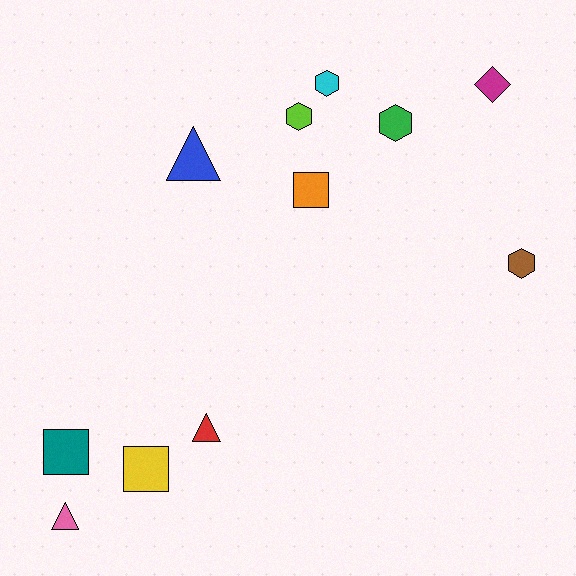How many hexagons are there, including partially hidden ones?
There are 4 hexagons.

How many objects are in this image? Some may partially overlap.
There are 11 objects.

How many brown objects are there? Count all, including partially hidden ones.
There is 1 brown object.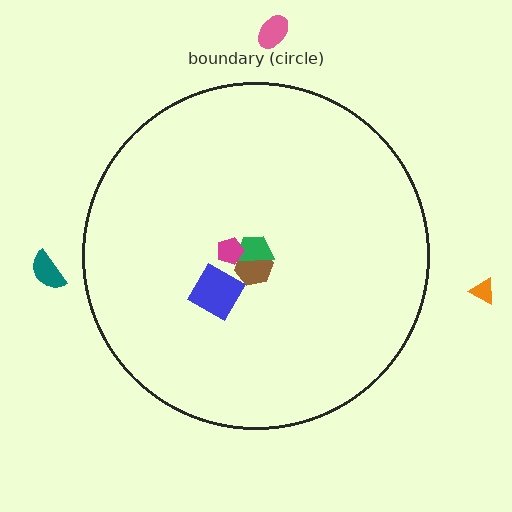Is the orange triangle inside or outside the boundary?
Outside.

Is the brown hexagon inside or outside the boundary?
Inside.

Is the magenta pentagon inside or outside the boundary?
Inside.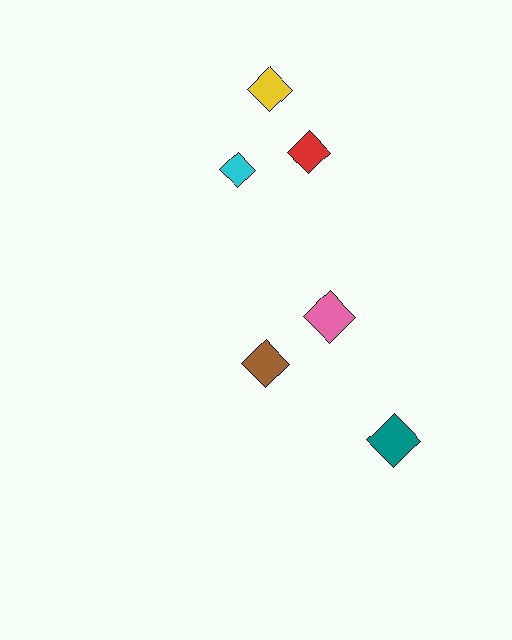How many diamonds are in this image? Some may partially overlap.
There are 6 diamonds.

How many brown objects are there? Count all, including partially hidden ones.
There is 1 brown object.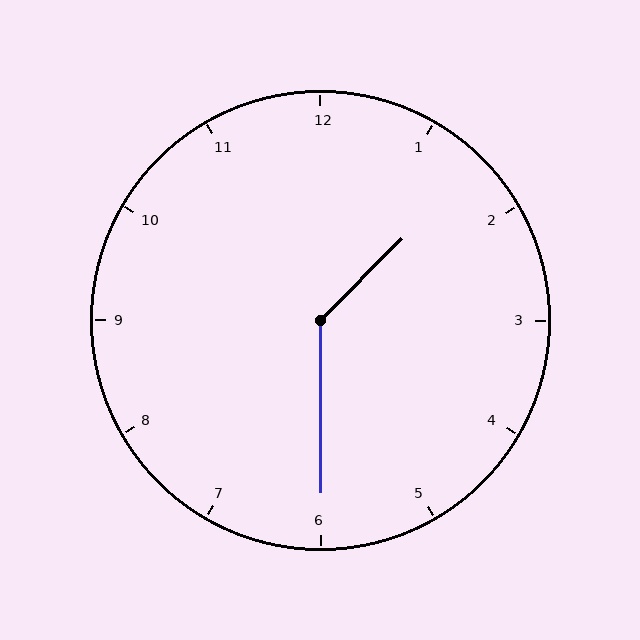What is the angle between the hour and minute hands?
Approximately 135 degrees.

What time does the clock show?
1:30.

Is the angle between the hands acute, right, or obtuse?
It is obtuse.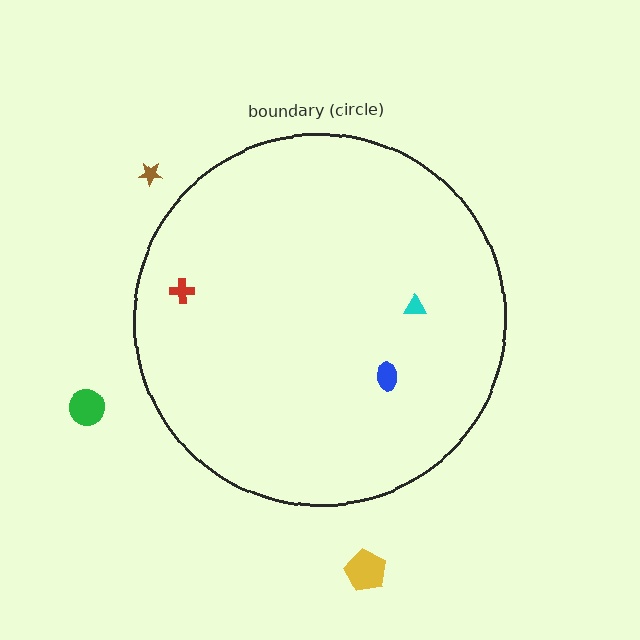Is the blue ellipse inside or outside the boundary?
Inside.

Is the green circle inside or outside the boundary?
Outside.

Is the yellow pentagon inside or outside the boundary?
Outside.